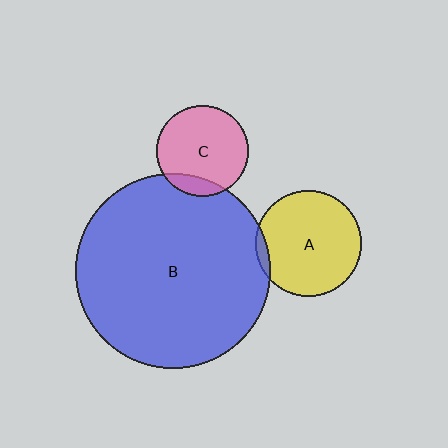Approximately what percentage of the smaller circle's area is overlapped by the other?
Approximately 5%.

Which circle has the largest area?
Circle B (blue).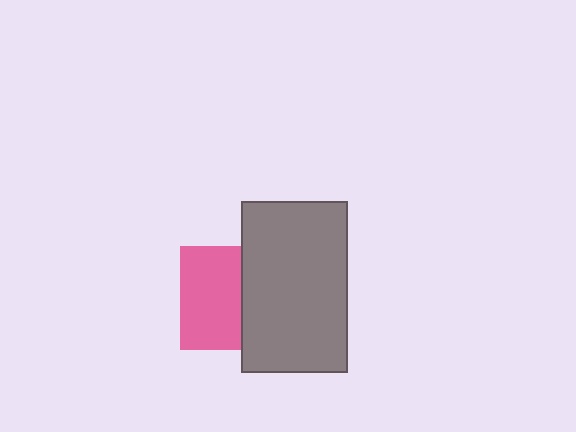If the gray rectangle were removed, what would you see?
You would see the complete pink square.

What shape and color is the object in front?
The object in front is a gray rectangle.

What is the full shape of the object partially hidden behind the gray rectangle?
The partially hidden object is a pink square.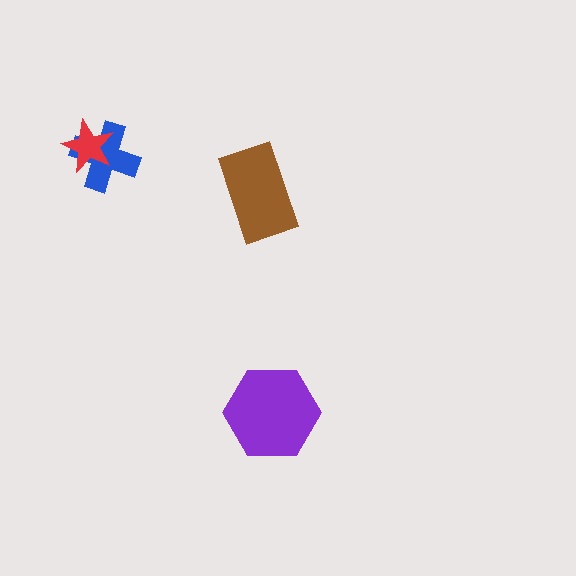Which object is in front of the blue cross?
The red star is in front of the blue cross.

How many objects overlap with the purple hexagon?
0 objects overlap with the purple hexagon.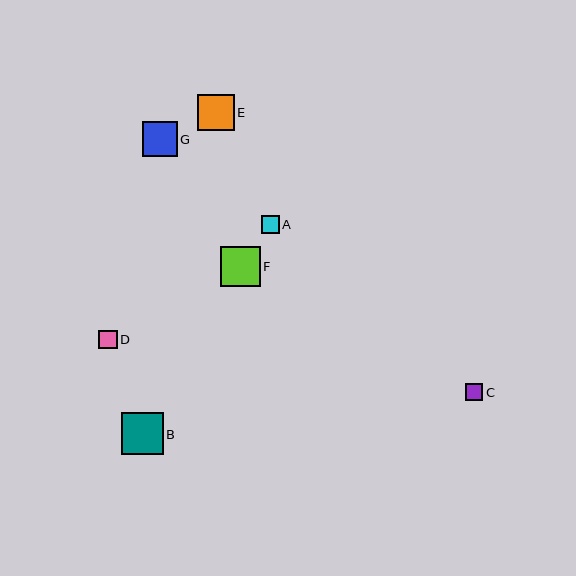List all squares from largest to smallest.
From largest to smallest: B, F, E, G, D, A, C.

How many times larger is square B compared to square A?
Square B is approximately 2.3 times the size of square A.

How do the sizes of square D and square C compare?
Square D and square C are approximately the same size.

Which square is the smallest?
Square C is the smallest with a size of approximately 17 pixels.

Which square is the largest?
Square B is the largest with a size of approximately 42 pixels.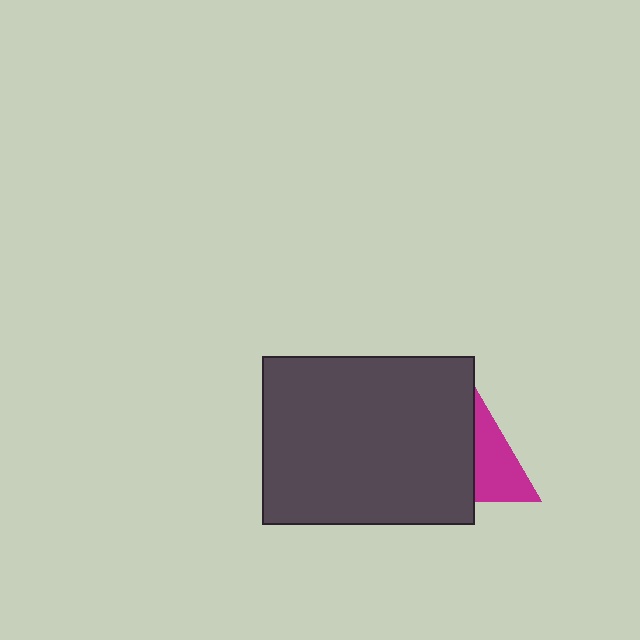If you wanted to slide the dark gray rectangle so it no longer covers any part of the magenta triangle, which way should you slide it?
Slide it left — that is the most direct way to separate the two shapes.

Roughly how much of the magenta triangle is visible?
About half of it is visible (roughly 49%).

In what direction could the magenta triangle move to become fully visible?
The magenta triangle could move right. That would shift it out from behind the dark gray rectangle entirely.